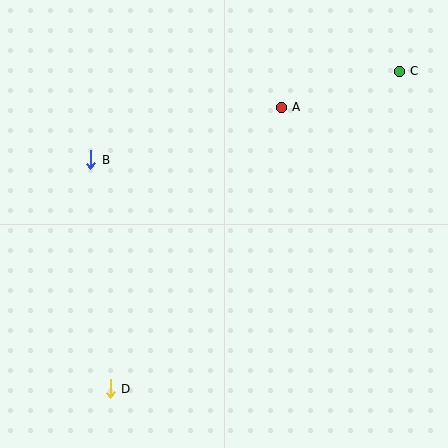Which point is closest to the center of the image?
Point A at (281, 107) is closest to the center.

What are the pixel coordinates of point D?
Point D is at (110, 389).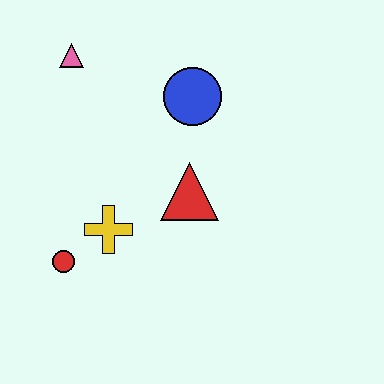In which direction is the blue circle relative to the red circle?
The blue circle is above the red circle.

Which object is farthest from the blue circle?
The red circle is farthest from the blue circle.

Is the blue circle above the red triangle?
Yes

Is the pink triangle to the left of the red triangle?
Yes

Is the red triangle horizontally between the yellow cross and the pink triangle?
No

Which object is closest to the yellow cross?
The red circle is closest to the yellow cross.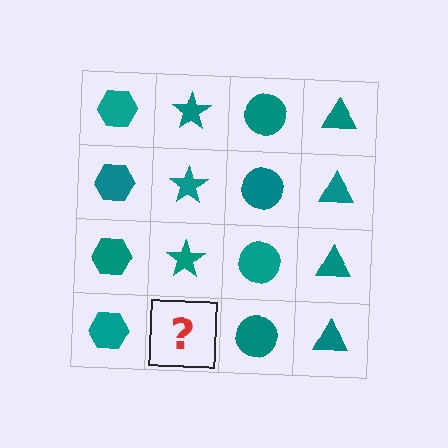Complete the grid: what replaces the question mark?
The question mark should be replaced with a teal star.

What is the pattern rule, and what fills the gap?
The rule is that each column has a consistent shape. The gap should be filled with a teal star.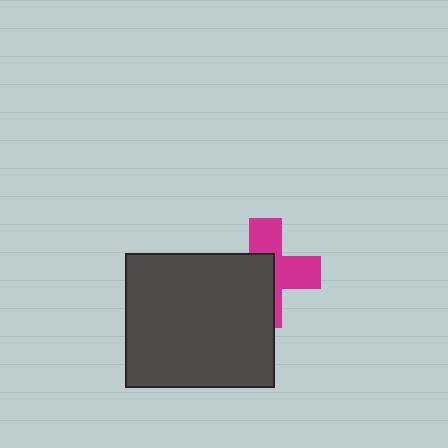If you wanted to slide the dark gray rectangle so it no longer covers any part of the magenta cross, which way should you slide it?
Slide it toward the lower-left — that is the most direct way to separate the two shapes.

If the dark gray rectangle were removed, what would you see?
You would see the complete magenta cross.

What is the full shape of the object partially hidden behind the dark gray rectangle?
The partially hidden object is a magenta cross.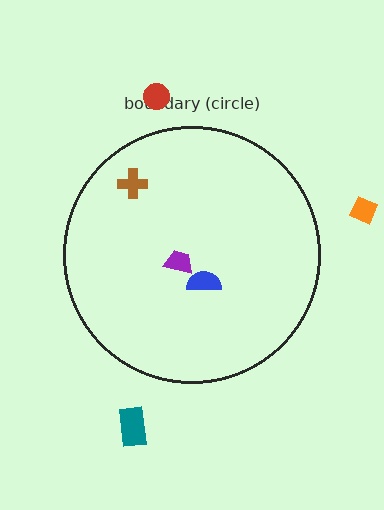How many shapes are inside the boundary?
3 inside, 3 outside.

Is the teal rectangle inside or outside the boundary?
Outside.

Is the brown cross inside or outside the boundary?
Inside.